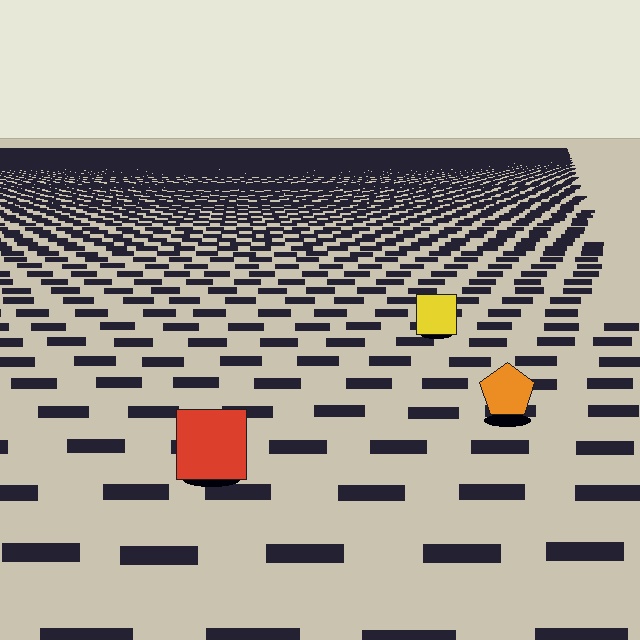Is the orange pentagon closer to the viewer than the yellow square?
Yes. The orange pentagon is closer — you can tell from the texture gradient: the ground texture is coarser near it.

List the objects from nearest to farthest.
From nearest to farthest: the red square, the orange pentagon, the yellow square.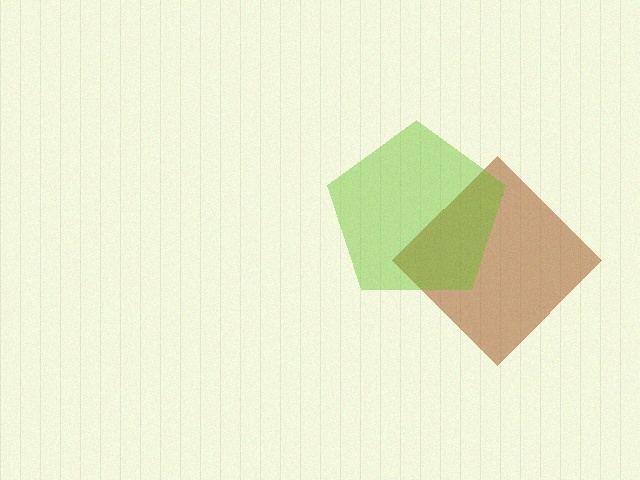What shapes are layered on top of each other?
The layered shapes are: a brown diamond, a lime pentagon.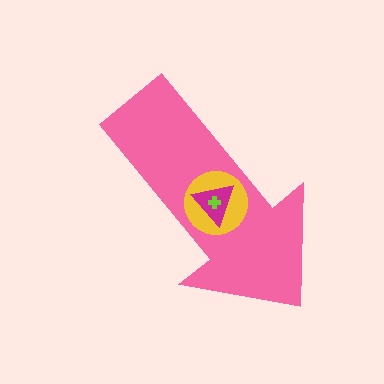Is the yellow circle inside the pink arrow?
Yes.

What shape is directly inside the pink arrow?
The yellow circle.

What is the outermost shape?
The pink arrow.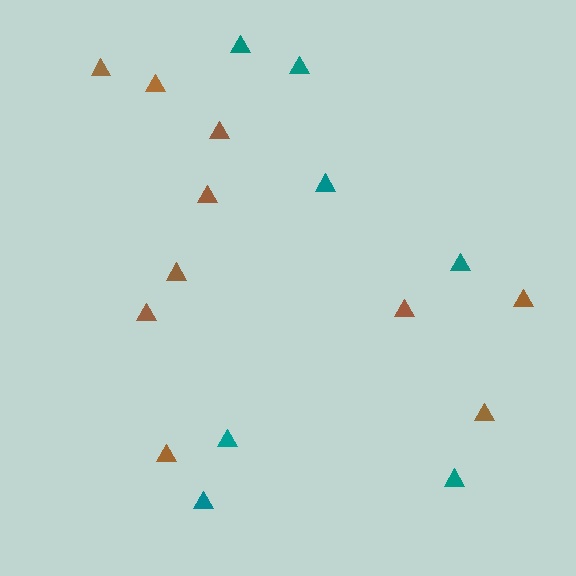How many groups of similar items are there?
There are 2 groups: one group of teal triangles (7) and one group of brown triangles (10).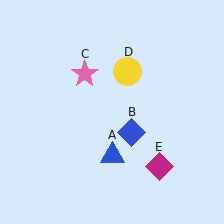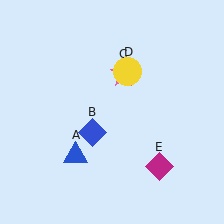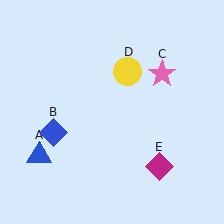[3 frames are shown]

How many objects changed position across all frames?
3 objects changed position: blue triangle (object A), blue diamond (object B), pink star (object C).